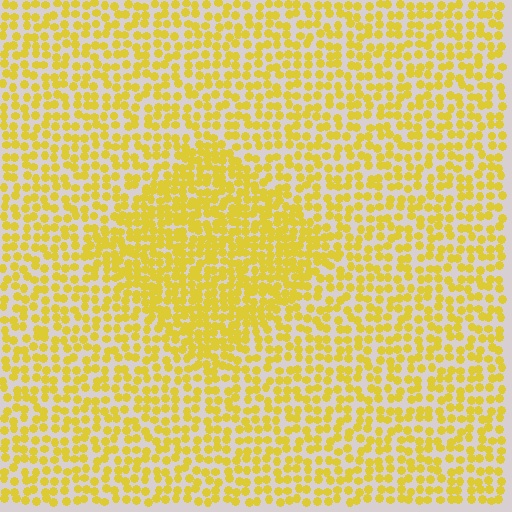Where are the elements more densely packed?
The elements are more densely packed inside the diamond boundary.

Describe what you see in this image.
The image contains small yellow elements arranged at two different densities. A diamond-shaped region is visible where the elements are more densely packed than the surrounding area.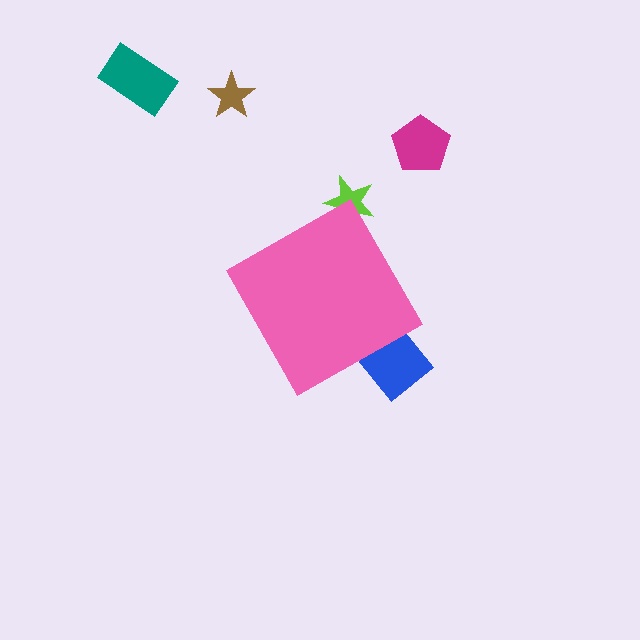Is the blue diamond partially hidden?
Yes, the blue diamond is partially hidden behind the pink diamond.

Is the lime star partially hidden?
Yes, the lime star is partially hidden behind the pink diamond.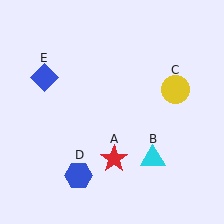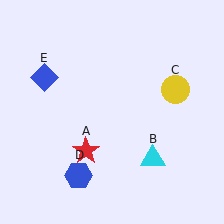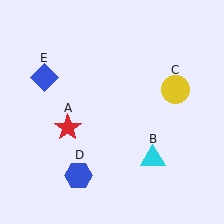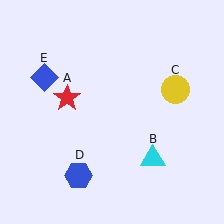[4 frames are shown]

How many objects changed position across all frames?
1 object changed position: red star (object A).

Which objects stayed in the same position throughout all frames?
Cyan triangle (object B) and yellow circle (object C) and blue hexagon (object D) and blue diamond (object E) remained stationary.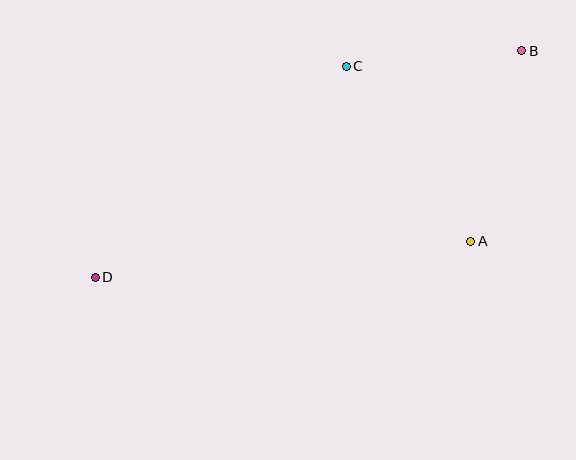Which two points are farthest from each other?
Points B and D are farthest from each other.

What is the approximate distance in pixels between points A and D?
The distance between A and D is approximately 377 pixels.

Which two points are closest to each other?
Points B and C are closest to each other.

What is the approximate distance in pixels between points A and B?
The distance between A and B is approximately 197 pixels.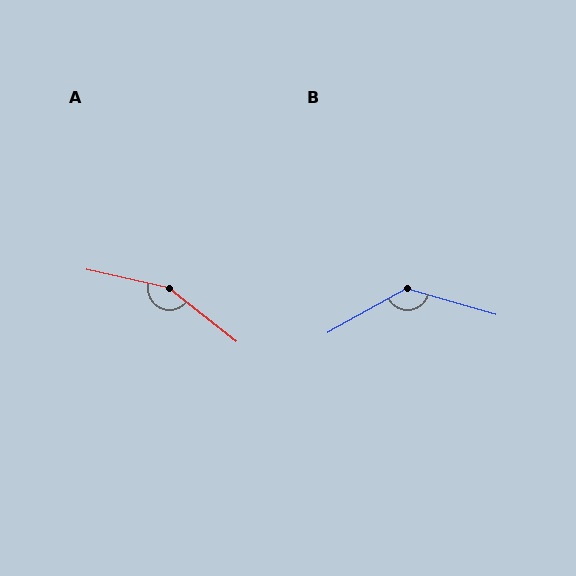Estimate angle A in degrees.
Approximately 154 degrees.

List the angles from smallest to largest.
B (135°), A (154°).